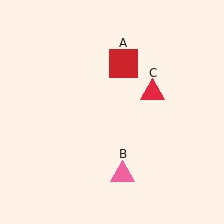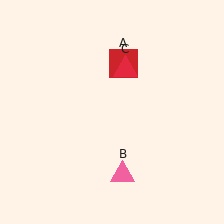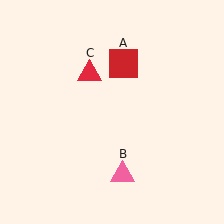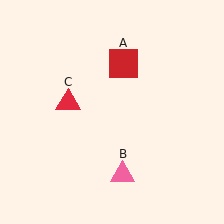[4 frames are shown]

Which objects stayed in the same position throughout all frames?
Red square (object A) and pink triangle (object B) remained stationary.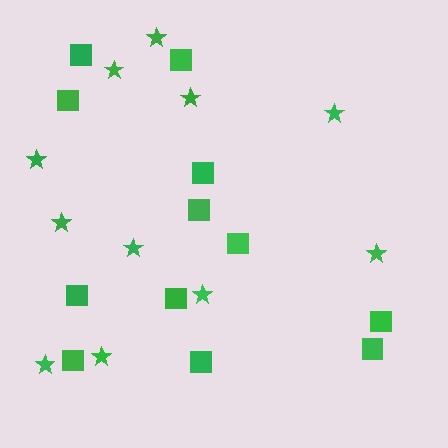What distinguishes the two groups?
There are 2 groups: one group of stars (11) and one group of squares (12).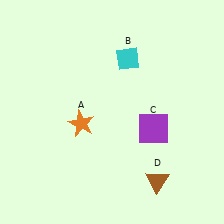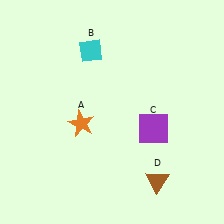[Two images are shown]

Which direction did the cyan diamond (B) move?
The cyan diamond (B) moved left.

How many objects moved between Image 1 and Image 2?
1 object moved between the two images.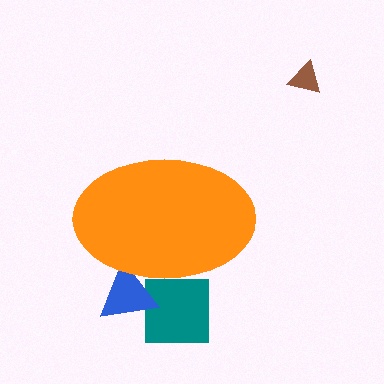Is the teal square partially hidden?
Yes, the teal square is partially hidden behind the orange ellipse.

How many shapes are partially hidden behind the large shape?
2 shapes are partially hidden.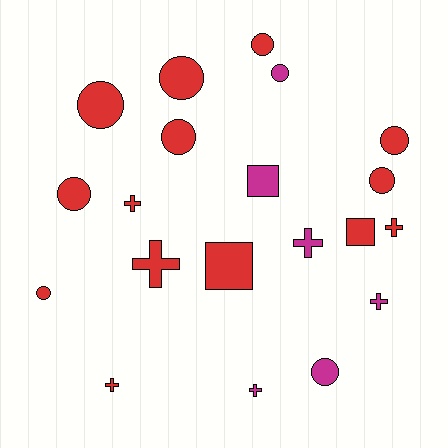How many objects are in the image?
There are 20 objects.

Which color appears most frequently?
Red, with 14 objects.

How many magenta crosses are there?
There are 3 magenta crosses.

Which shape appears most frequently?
Circle, with 10 objects.